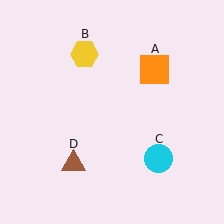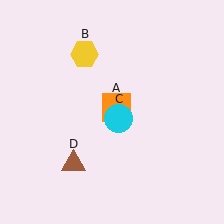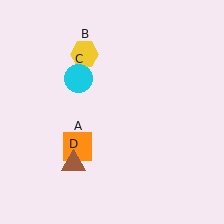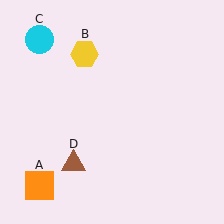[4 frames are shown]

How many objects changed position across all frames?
2 objects changed position: orange square (object A), cyan circle (object C).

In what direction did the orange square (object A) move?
The orange square (object A) moved down and to the left.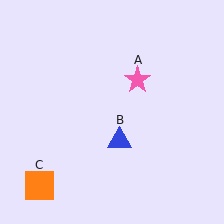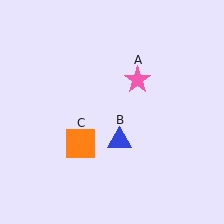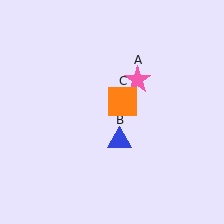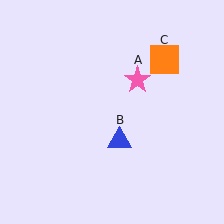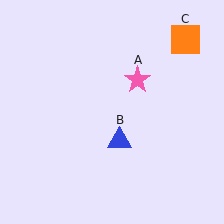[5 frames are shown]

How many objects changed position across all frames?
1 object changed position: orange square (object C).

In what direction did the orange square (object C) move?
The orange square (object C) moved up and to the right.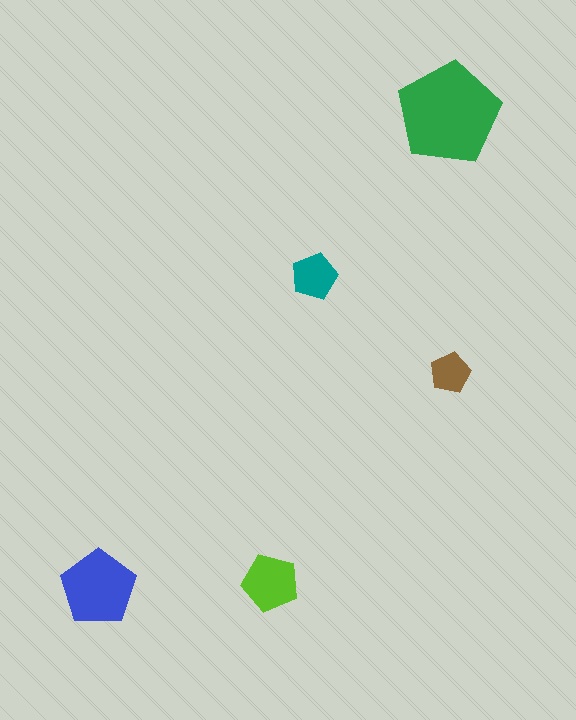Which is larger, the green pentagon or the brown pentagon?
The green one.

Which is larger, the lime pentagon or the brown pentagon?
The lime one.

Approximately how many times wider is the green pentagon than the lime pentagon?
About 2 times wider.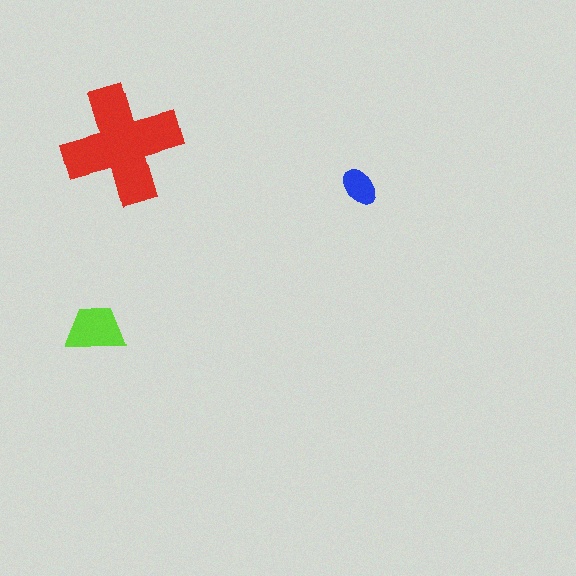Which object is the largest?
The red cross.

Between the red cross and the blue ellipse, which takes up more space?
The red cross.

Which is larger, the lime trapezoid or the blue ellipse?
The lime trapezoid.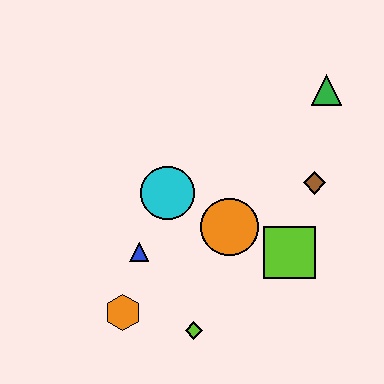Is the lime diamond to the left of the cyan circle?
No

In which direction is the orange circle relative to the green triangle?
The orange circle is below the green triangle.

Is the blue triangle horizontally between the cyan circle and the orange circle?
No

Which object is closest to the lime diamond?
The orange hexagon is closest to the lime diamond.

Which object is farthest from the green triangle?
The orange hexagon is farthest from the green triangle.